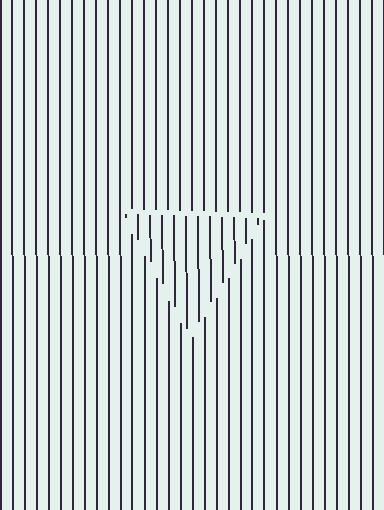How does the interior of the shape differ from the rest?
The interior of the shape contains the same grating, shifted by half a period — the contour is defined by the phase discontinuity where line-ends from the inner and outer gratings abut.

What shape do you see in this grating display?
An illusory triangle. The interior of the shape contains the same grating, shifted by half a period — the contour is defined by the phase discontinuity where line-ends from the inner and outer gratings abut.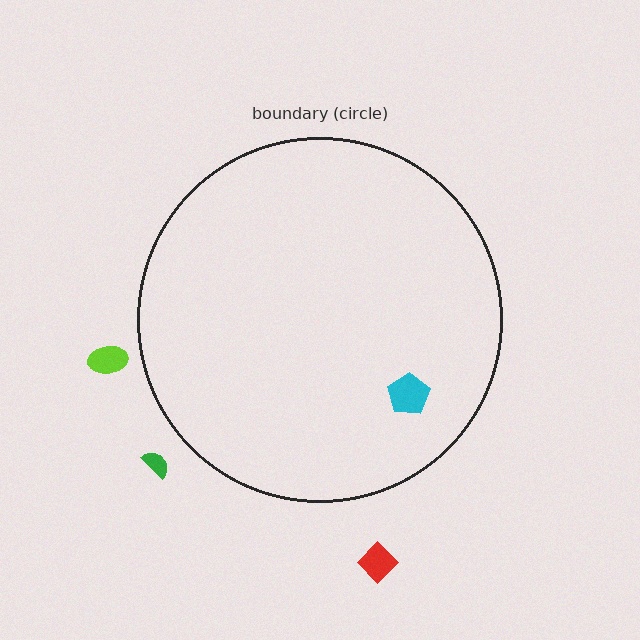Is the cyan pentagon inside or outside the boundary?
Inside.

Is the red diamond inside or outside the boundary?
Outside.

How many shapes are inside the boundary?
1 inside, 3 outside.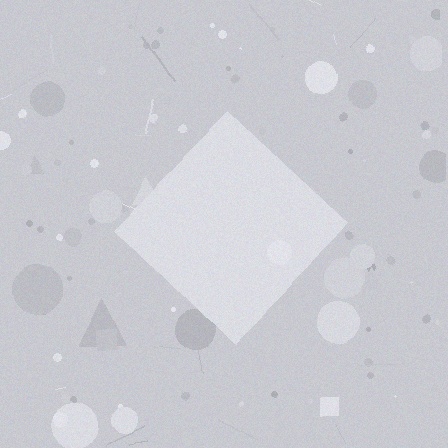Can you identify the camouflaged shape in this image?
The camouflaged shape is a diamond.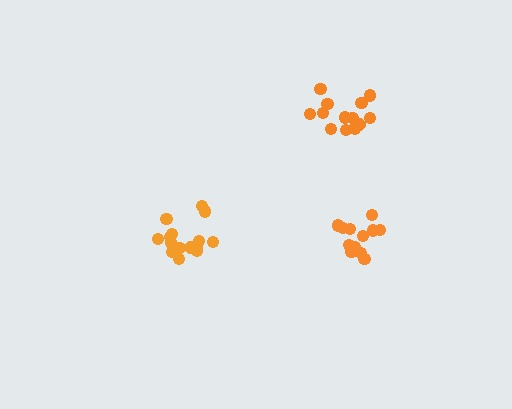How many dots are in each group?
Group 1: 13 dots, Group 2: 16 dots, Group 3: 12 dots (41 total).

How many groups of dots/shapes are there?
There are 3 groups.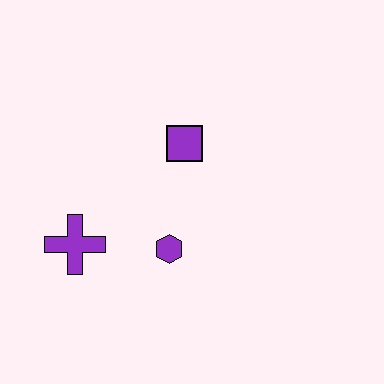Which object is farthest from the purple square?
The purple cross is farthest from the purple square.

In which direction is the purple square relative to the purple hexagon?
The purple square is above the purple hexagon.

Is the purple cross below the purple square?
Yes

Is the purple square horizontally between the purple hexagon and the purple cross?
No